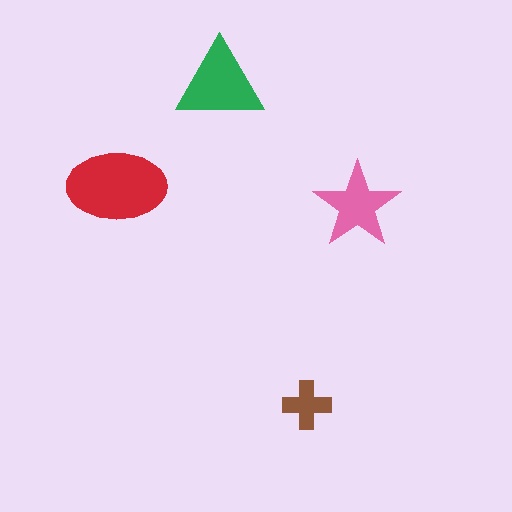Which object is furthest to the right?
The pink star is rightmost.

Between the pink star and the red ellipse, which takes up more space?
The red ellipse.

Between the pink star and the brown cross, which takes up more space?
The pink star.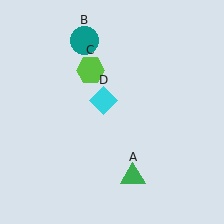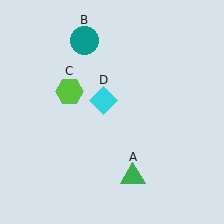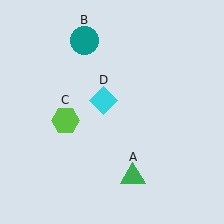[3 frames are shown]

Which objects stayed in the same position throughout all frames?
Green triangle (object A) and teal circle (object B) and cyan diamond (object D) remained stationary.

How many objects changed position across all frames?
1 object changed position: lime hexagon (object C).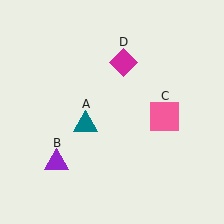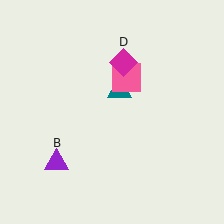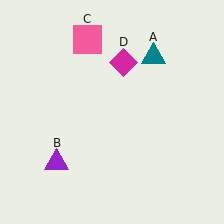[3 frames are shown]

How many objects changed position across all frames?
2 objects changed position: teal triangle (object A), pink square (object C).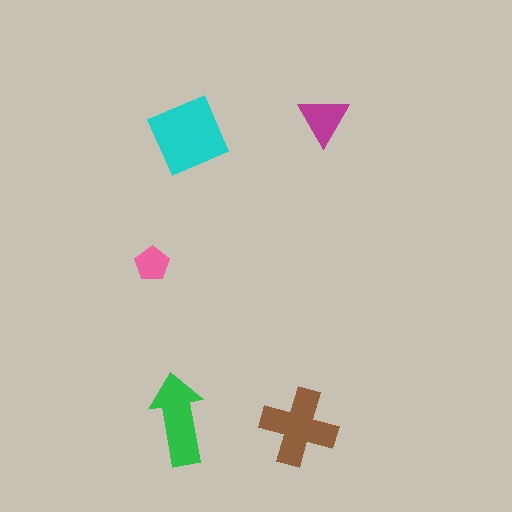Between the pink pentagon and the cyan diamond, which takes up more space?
The cyan diamond.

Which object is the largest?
The cyan diamond.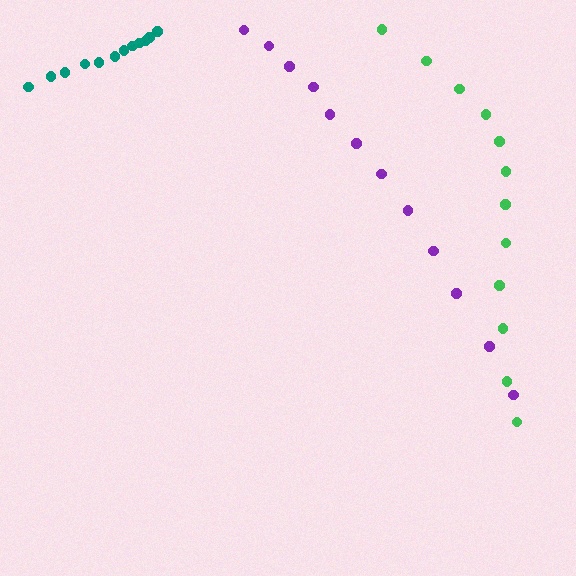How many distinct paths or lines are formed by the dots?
There are 3 distinct paths.